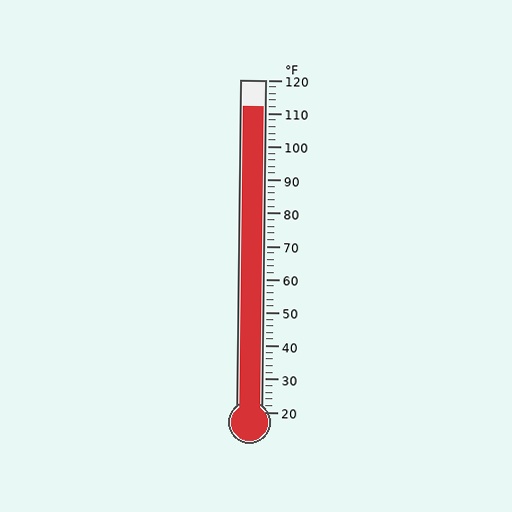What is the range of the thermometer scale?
The thermometer scale ranges from 20°F to 120°F.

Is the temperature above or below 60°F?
The temperature is above 60°F.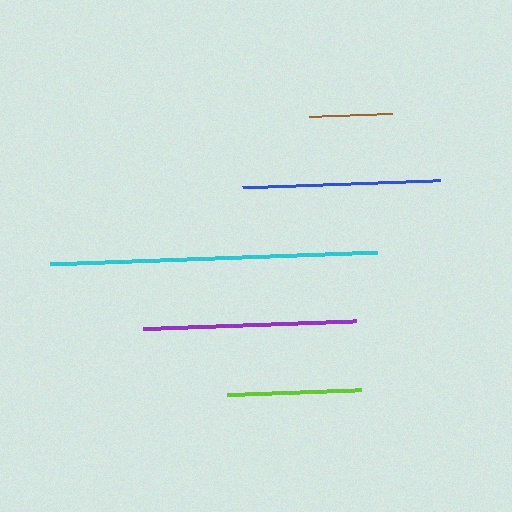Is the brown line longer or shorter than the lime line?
The lime line is longer than the brown line.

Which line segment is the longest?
The cyan line is the longest at approximately 327 pixels.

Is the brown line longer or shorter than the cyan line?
The cyan line is longer than the brown line.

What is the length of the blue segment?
The blue segment is approximately 199 pixels long.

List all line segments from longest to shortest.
From longest to shortest: cyan, purple, blue, lime, brown.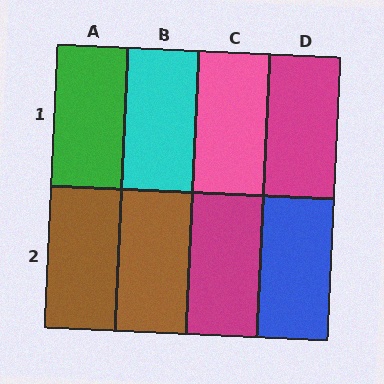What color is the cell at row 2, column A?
Brown.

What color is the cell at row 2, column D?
Blue.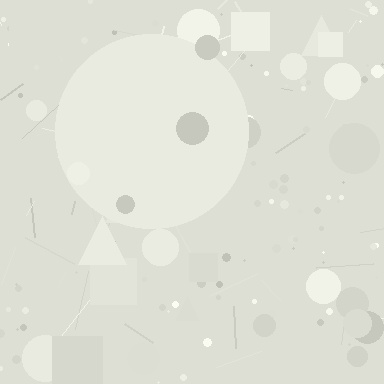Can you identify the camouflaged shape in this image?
The camouflaged shape is a circle.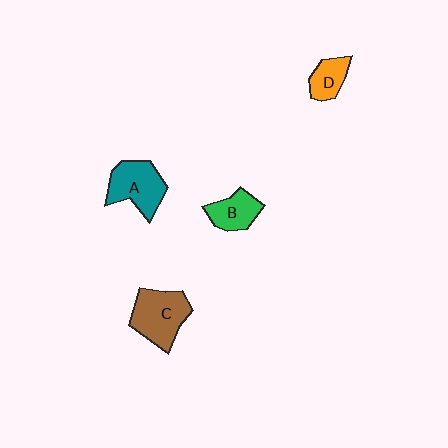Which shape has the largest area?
Shape C (brown).